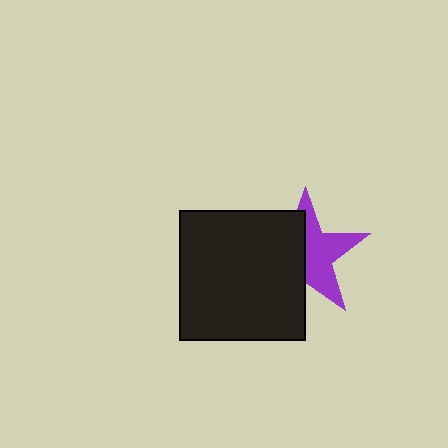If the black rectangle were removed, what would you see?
You would see the complete purple star.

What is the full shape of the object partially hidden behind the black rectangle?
The partially hidden object is a purple star.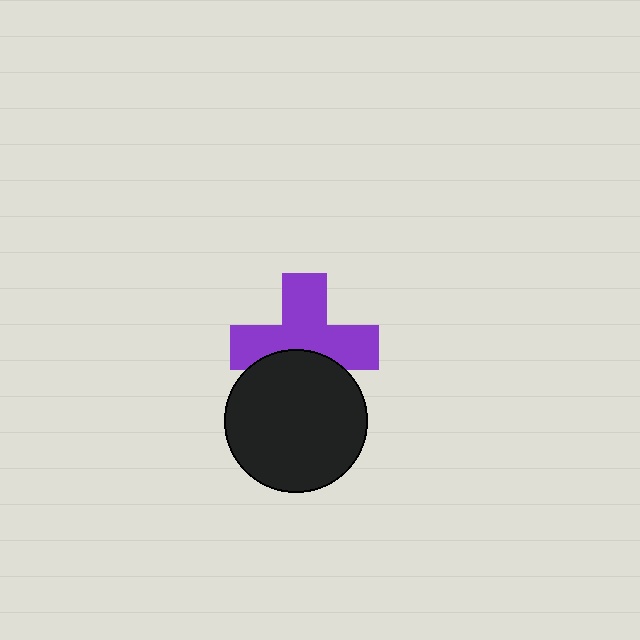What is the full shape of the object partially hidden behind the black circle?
The partially hidden object is a purple cross.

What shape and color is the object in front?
The object in front is a black circle.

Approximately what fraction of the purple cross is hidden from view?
Roughly 33% of the purple cross is hidden behind the black circle.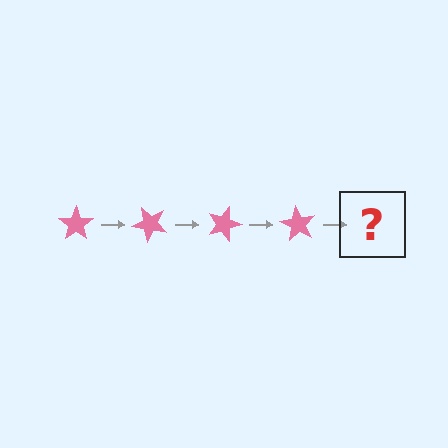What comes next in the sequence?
The next element should be a pink star rotated 180 degrees.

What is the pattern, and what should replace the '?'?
The pattern is that the star rotates 45 degrees each step. The '?' should be a pink star rotated 180 degrees.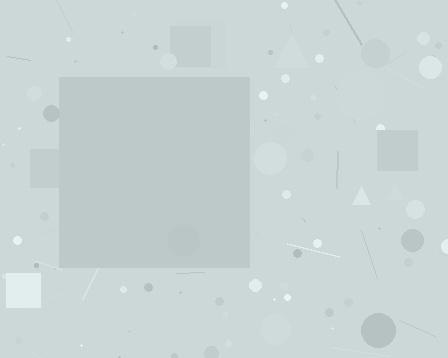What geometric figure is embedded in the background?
A square is embedded in the background.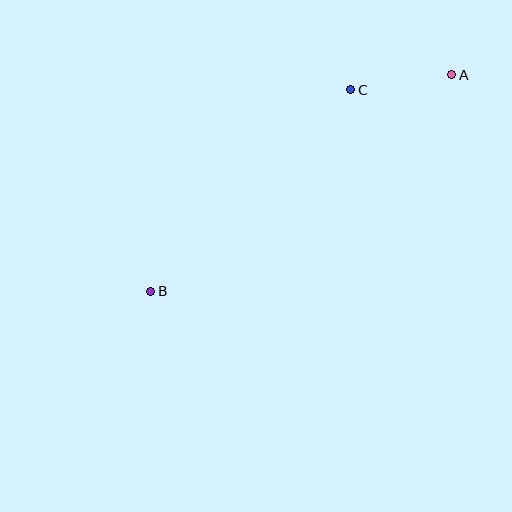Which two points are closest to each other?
Points A and C are closest to each other.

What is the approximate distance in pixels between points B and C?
The distance between B and C is approximately 284 pixels.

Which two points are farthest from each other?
Points A and B are farthest from each other.